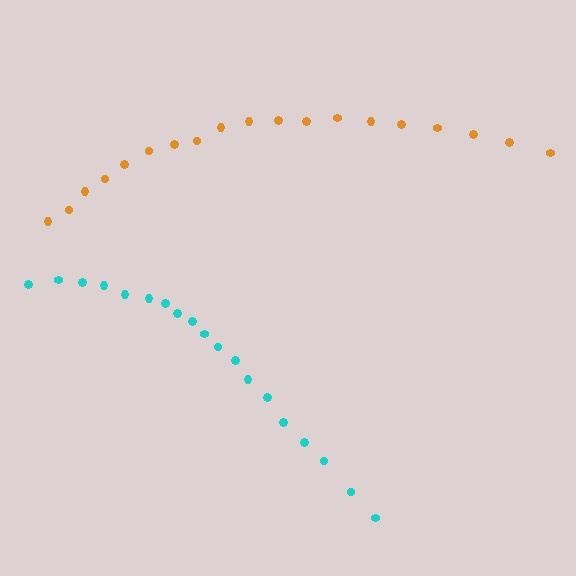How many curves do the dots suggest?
There are 2 distinct paths.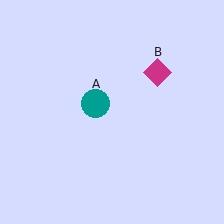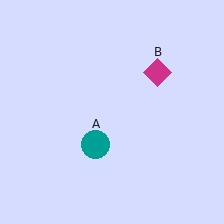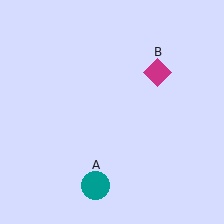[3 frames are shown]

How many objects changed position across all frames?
1 object changed position: teal circle (object A).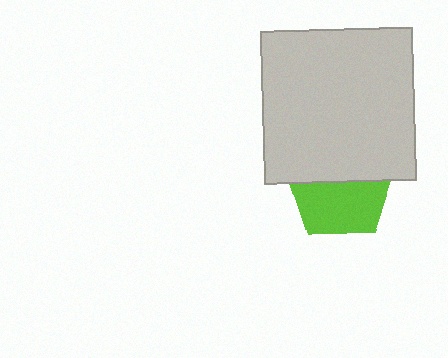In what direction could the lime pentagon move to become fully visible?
The lime pentagon could move down. That would shift it out from behind the light gray square entirely.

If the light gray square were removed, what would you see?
You would see the complete lime pentagon.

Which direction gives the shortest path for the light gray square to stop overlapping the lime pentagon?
Moving up gives the shortest separation.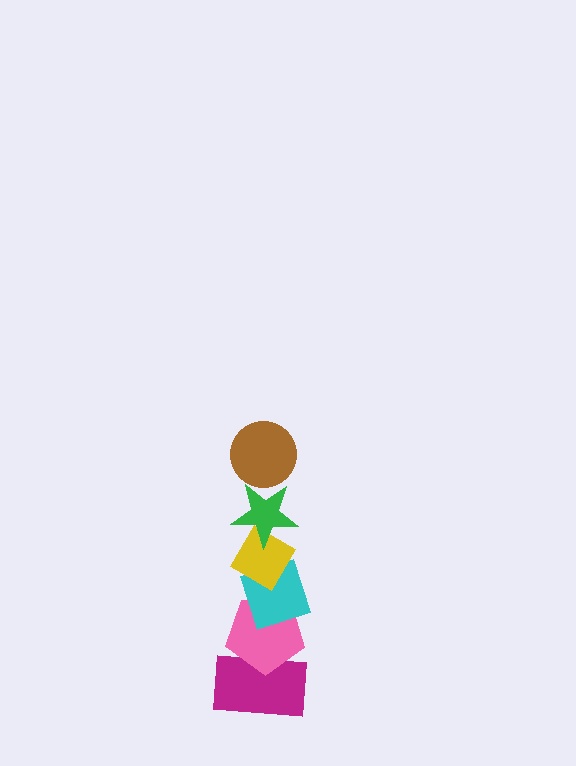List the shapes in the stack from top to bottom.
From top to bottom: the brown circle, the green star, the yellow diamond, the cyan diamond, the pink pentagon, the magenta rectangle.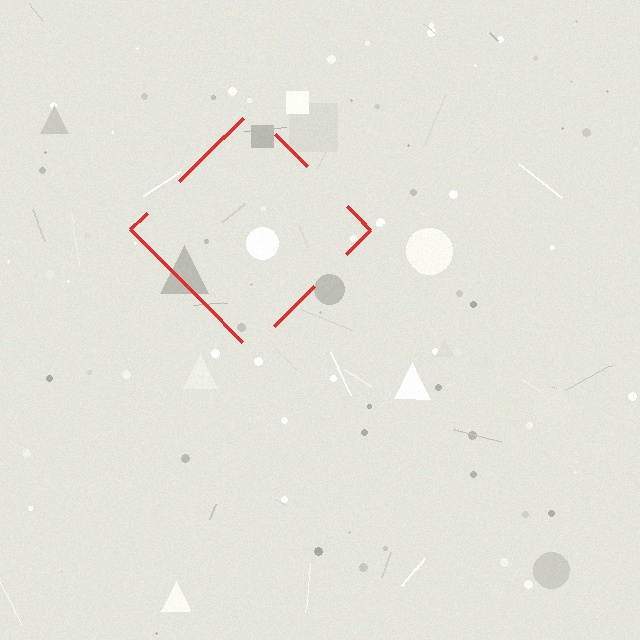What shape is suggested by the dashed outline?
The dashed outline suggests a diamond.